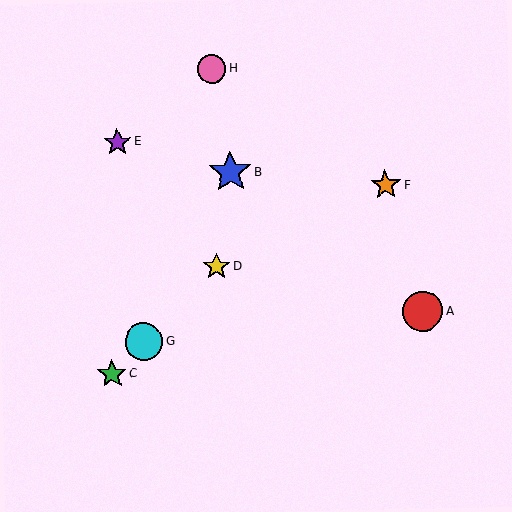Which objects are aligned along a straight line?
Objects C, D, G are aligned along a straight line.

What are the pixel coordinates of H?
Object H is at (212, 69).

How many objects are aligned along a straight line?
3 objects (C, D, G) are aligned along a straight line.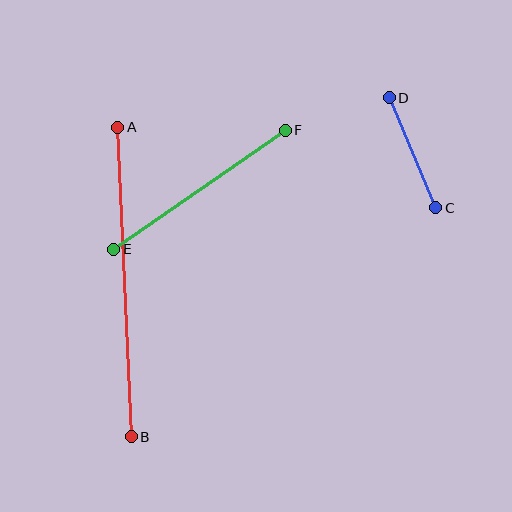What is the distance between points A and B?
The distance is approximately 310 pixels.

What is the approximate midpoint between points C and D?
The midpoint is at approximately (413, 153) pixels.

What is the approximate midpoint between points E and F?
The midpoint is at approximately (199, 190) pixels.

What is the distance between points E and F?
The distance is approximately 209 pixels.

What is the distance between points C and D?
The distance is approximately 119 pixels.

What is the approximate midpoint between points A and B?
The midpoint is at approximately (124, 282) pixels.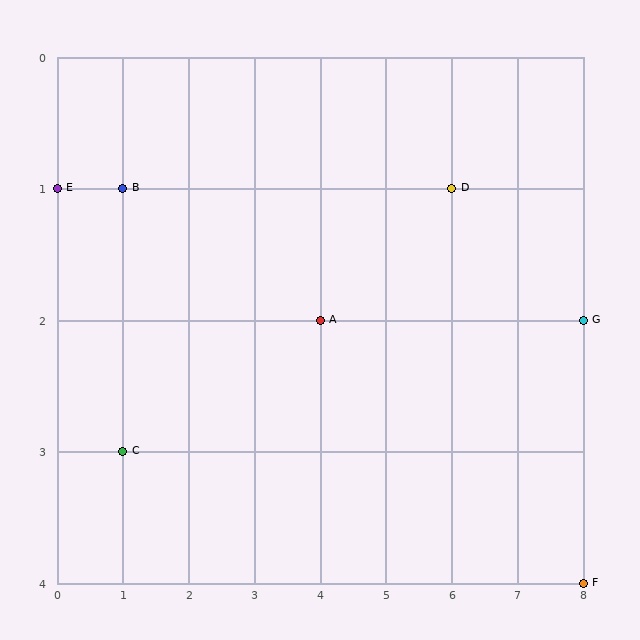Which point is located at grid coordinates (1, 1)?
Point B is at (1, 1).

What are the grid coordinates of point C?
Point C is at grid coordinates (1, 3).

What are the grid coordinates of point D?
Point D is at grid coordinates (6, 1).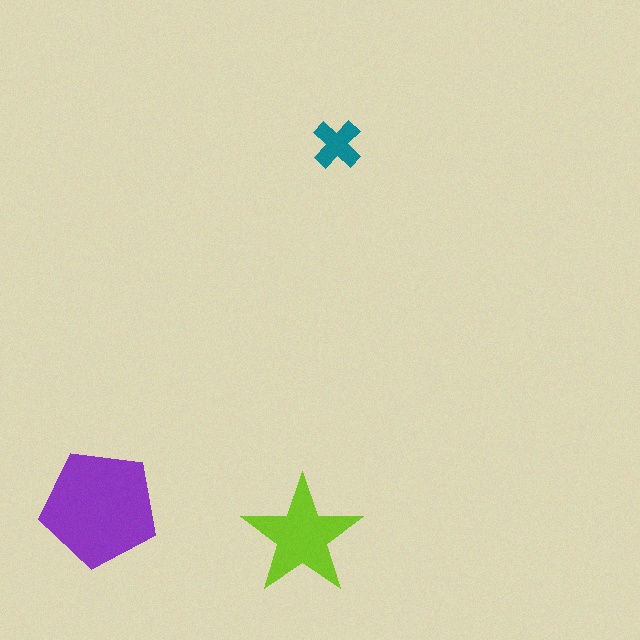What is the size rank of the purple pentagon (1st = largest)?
1st.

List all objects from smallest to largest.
The teal cross, the lime star, the purple pentagon.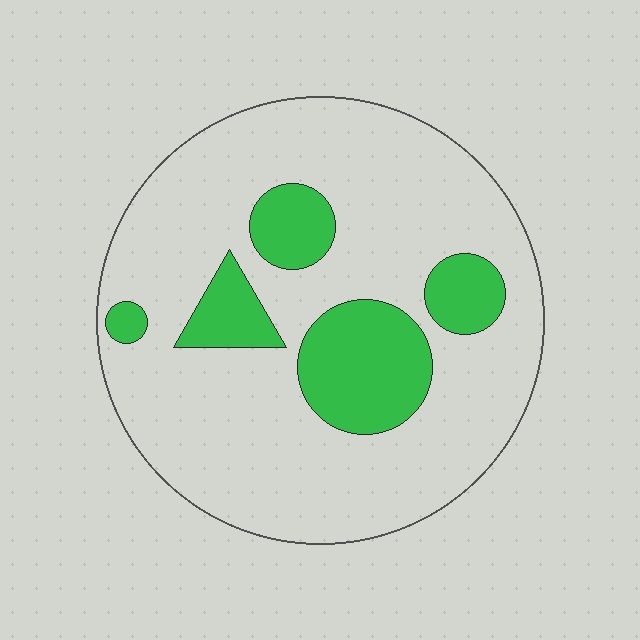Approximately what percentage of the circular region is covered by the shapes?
Approximately 20%.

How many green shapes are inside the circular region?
5.